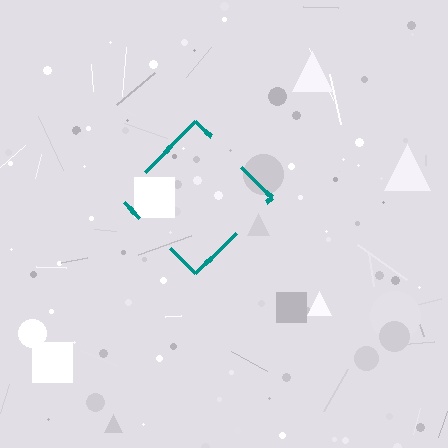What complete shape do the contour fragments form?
The contour fragments form a diamond.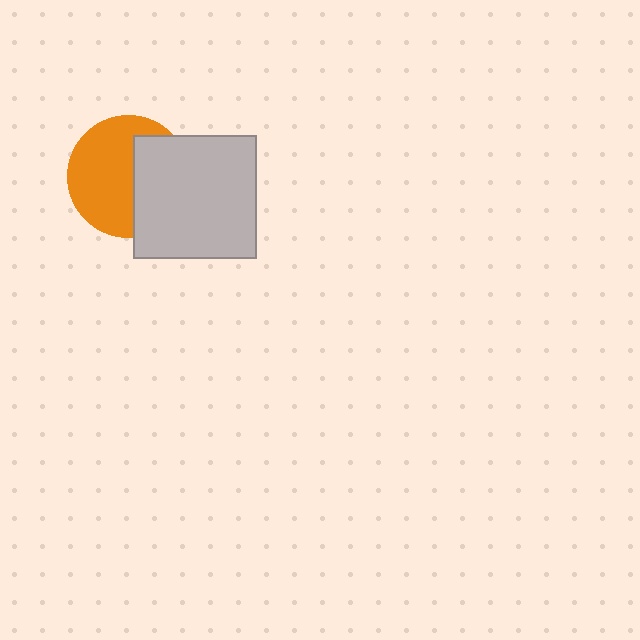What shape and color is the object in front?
The object in front is a light gray square.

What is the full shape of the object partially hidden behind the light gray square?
The partially hidden object is an orange circle.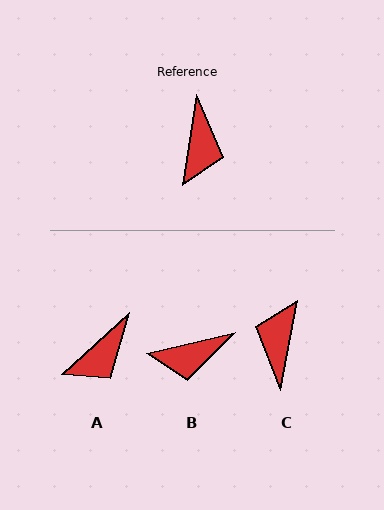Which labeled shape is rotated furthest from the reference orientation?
C, about 178 degrees away.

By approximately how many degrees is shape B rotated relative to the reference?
Approximately 68 degrees clockwise.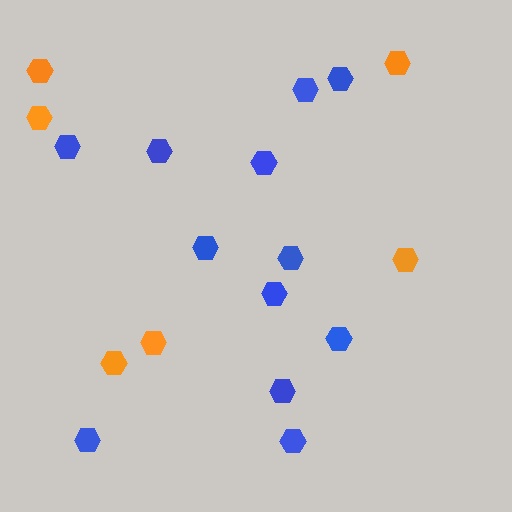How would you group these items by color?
There are 2 groups: one group of blue hexagons (12) and one group of orange hexagons (6).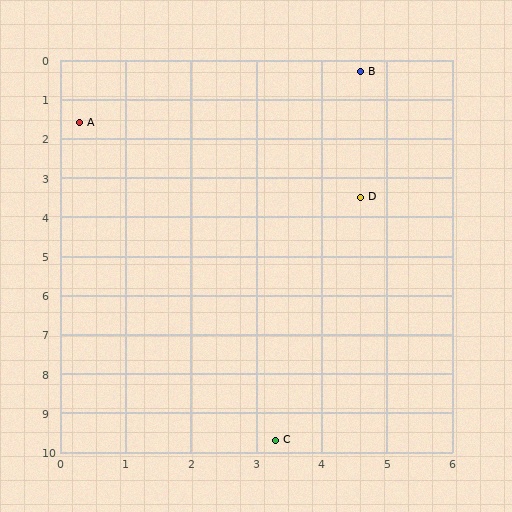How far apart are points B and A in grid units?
Points B and A are about 4.5 grid units apart.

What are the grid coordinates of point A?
Point A is at approximately (0.3, 1.6).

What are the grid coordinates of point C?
Point C is at approximately (3.3, 9.7).